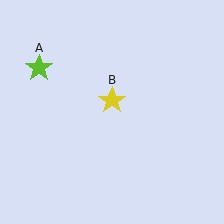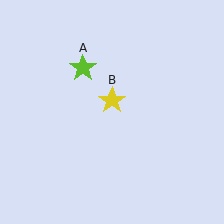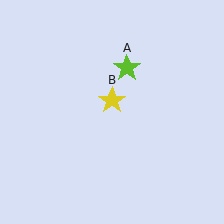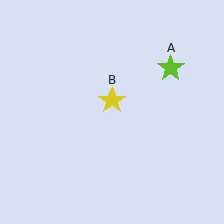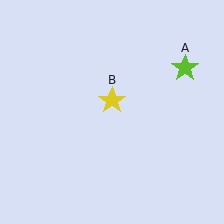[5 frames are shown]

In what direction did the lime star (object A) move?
The lime star (object A) moved right.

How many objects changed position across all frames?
1 object changed position: lime star (object A).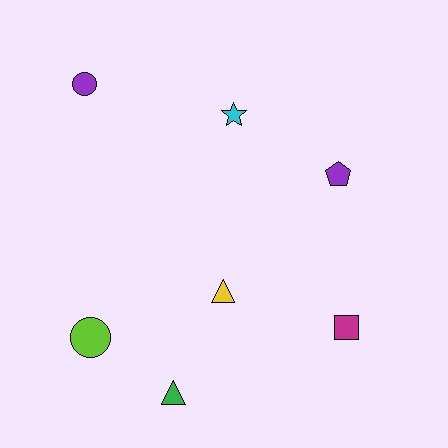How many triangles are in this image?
There are 2 triangles.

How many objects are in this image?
There are 7 objects.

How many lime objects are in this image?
There is 1 lime object.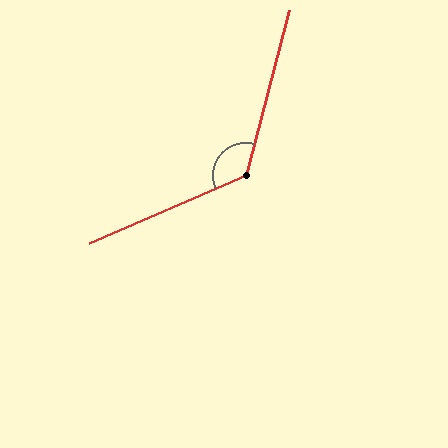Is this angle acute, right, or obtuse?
It is obtuse.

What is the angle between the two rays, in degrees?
Approximately 128 degrees.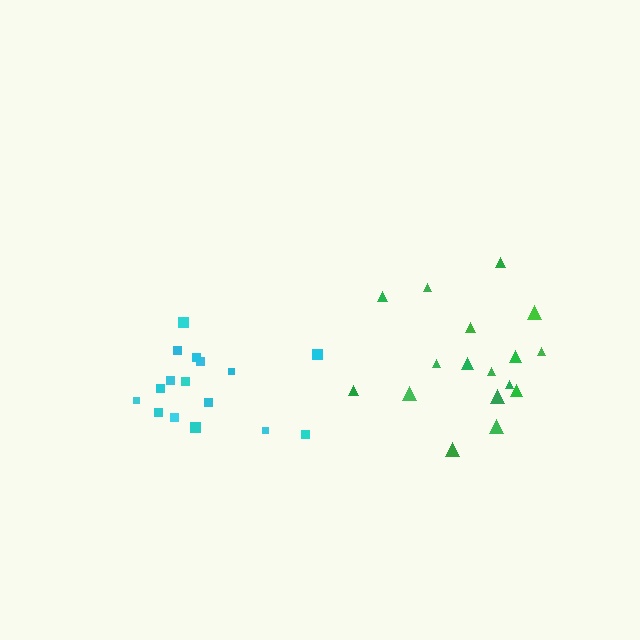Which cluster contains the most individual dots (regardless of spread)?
Green (17).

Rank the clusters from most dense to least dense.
cyan, green.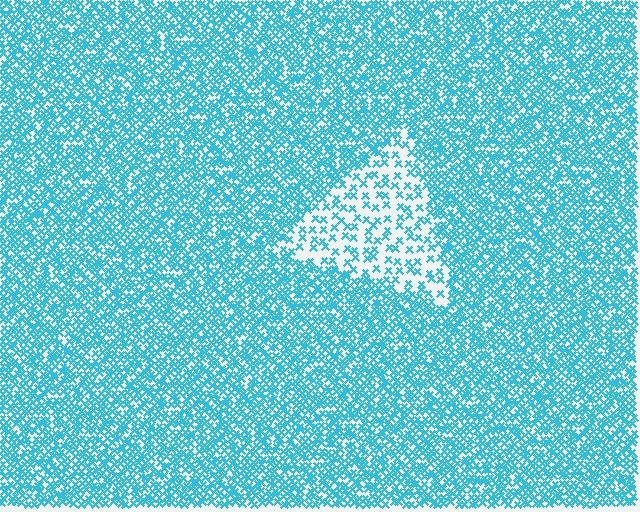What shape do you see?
I see a triangle.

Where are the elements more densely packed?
The elements are more densely packed outside the triangle boundary.